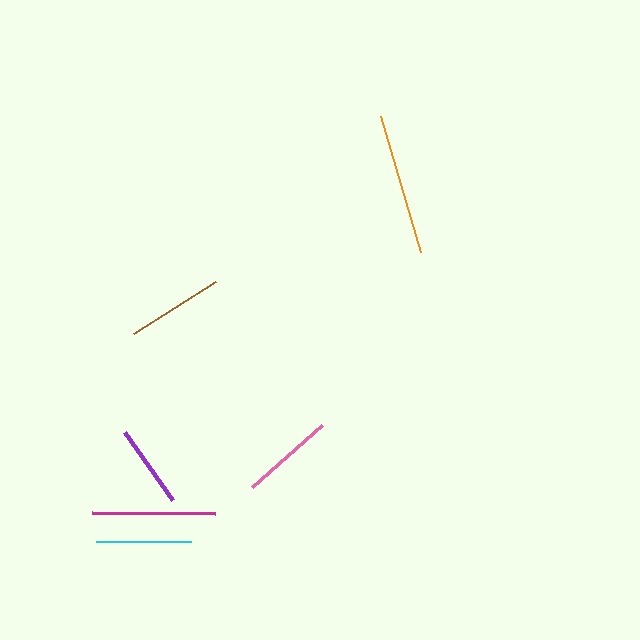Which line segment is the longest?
The orange line is the longest at approximately 142 pixels.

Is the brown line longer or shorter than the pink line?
The brown line is longer than the pink line.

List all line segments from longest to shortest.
From longest to shortest: orange, magenta, brown, cyan, pink, purple.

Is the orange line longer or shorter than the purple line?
The orange line is longer than the purple line.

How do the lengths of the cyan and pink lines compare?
The cyan and pink lines are approximately the same length.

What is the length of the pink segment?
The pink segment is approximately 94 pixels long.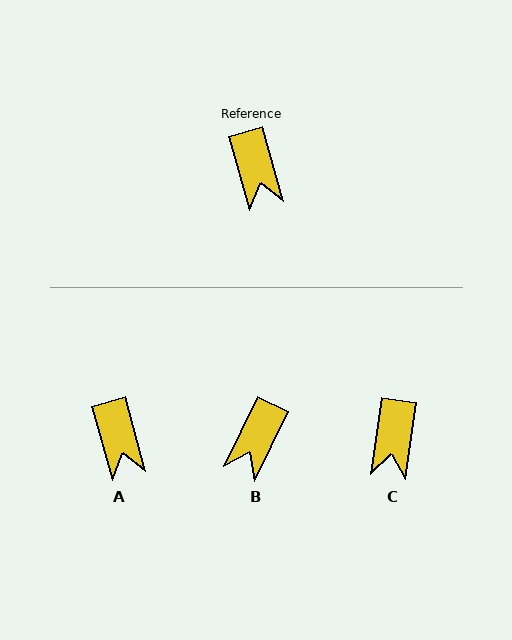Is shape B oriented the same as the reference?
No, it is off by about 42 degrees.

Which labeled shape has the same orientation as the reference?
A.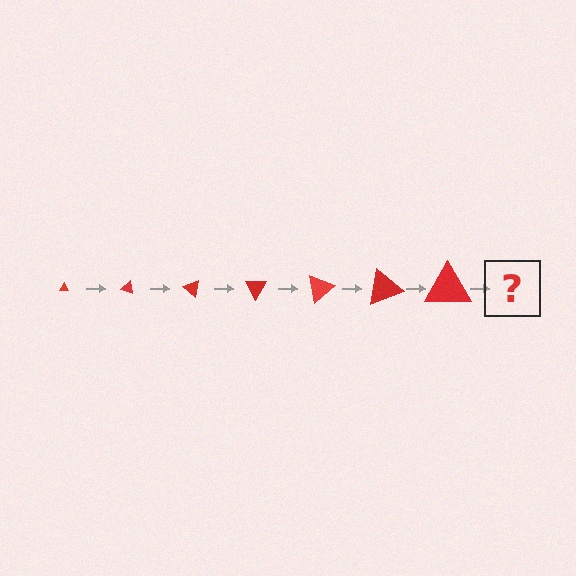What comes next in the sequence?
The next element should be a triangle, larger than the previous one and rotated 140 degrees from the start.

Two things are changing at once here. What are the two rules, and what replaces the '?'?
The two rules are that the triangle grows larger each step and it rotates 20 degrees each step. The '?' should be a triangle, larger than the previous one and rotated 140 degrees from the start.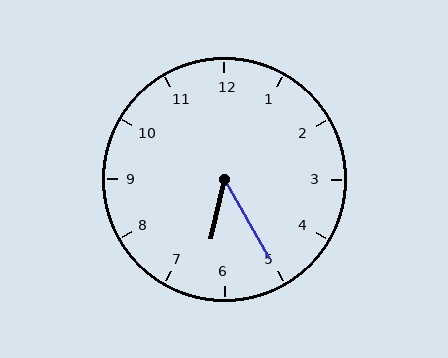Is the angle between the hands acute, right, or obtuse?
It is acute.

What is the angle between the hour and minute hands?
Approximately 42 degrees.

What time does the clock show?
6:25.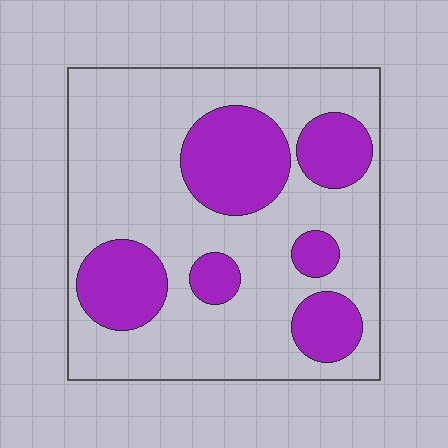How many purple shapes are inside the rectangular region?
6.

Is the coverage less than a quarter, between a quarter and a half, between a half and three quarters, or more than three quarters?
Between a quarter and a half.